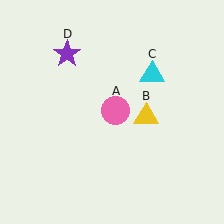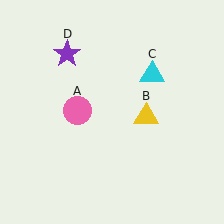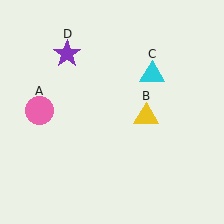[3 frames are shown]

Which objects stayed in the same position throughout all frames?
Yellow triangle (object B) and cyan triangle (object C) and purple star (object D) remained stationary.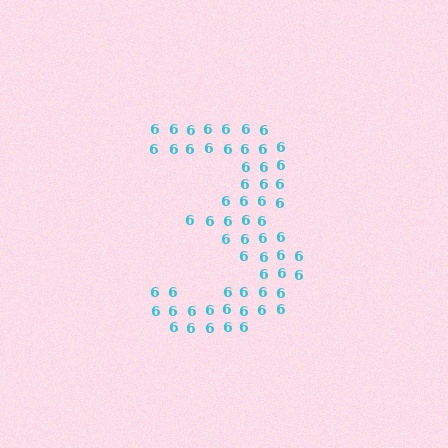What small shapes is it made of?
It is made of small digit 6's.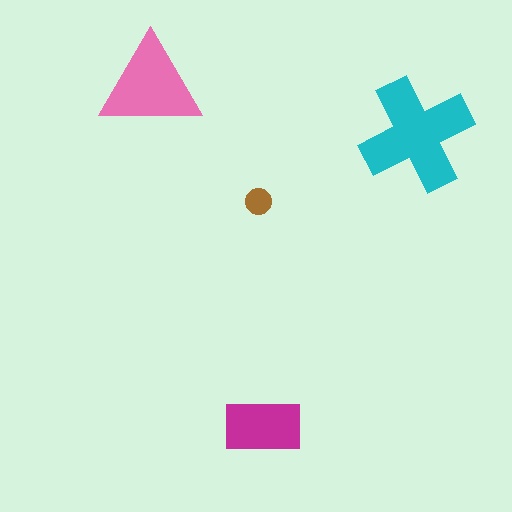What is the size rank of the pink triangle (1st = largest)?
2nd.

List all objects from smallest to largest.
The brown circle, the magenta rectangle, the pink triangle, the cyan cross.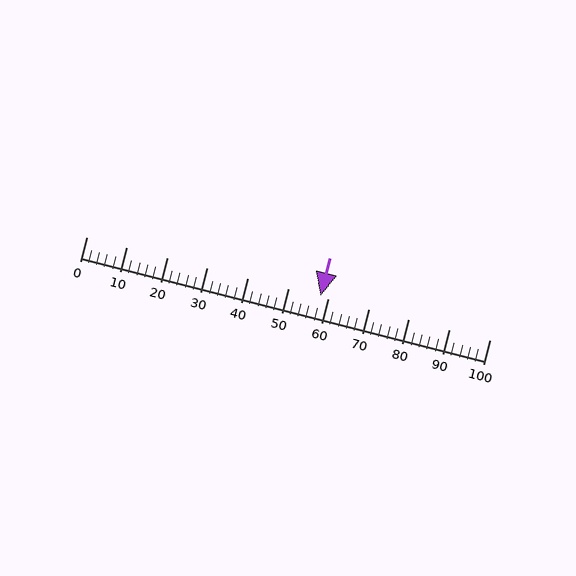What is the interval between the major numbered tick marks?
The major tick marks are spaced 10 units apart.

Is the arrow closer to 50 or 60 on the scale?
The arrow is closer to 60.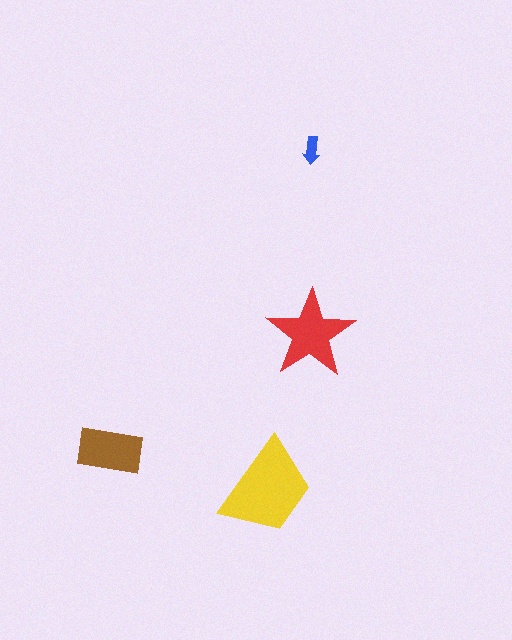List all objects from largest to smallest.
The yellow trapezoid, the red star, the brown rectangle, the blue arrow.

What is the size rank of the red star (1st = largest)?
2nd.